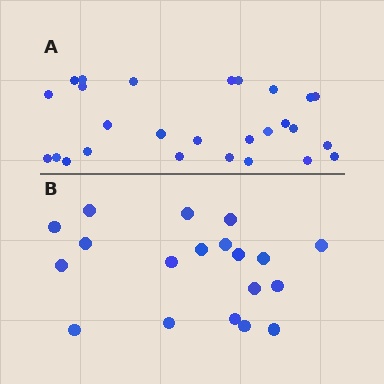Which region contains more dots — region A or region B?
Region A (the top region) has more dots.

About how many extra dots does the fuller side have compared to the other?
Region A has roughly 8 or so more dots than region B.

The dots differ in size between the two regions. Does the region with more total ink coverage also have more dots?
No. Region B has more total ink coverage because its dots are larger, but region A actually contains more individual dots. Total area can be misleading — the number of items is what matters here.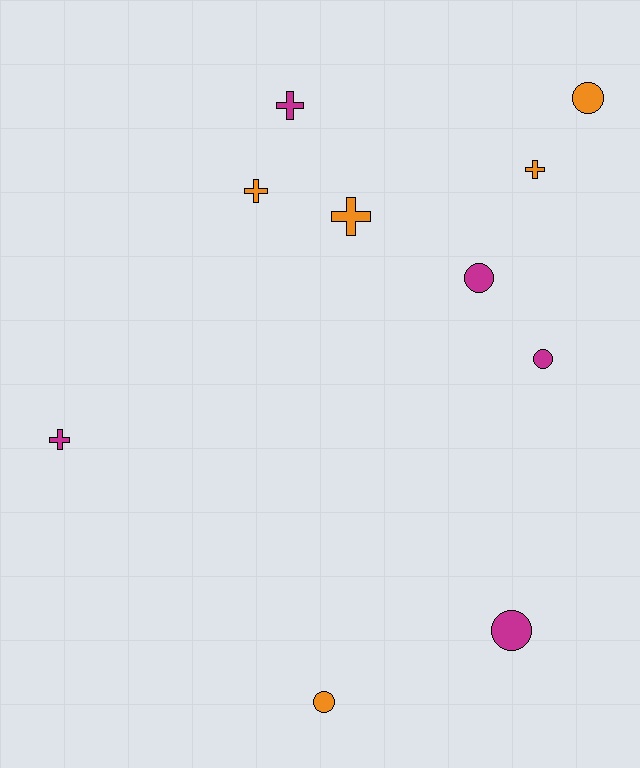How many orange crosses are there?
There are 3 orange crosses.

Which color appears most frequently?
Orange, with 5 objects.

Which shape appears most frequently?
Circle, with 5 objects.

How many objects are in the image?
There are 10 objects.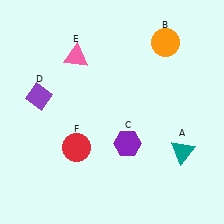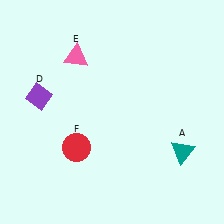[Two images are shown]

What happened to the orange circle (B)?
The orange circle (B) was removed in Image 2. It was in the top-right area of Image 1.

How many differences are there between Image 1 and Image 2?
There are 2 differences between the two images.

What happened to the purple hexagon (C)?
The purple hexagon (C) was removed in Image 2. It was in the bottom-right area of Image 1.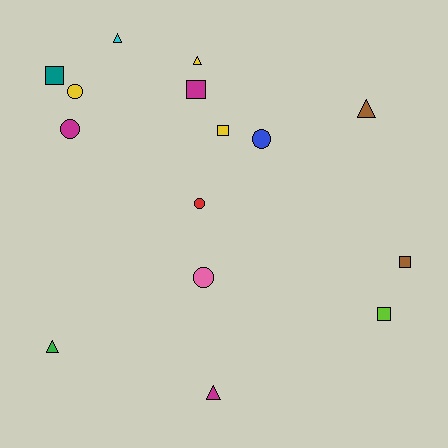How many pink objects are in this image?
There is 1 pink object.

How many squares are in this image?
There are 5 squares.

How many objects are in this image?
There are 15 objects.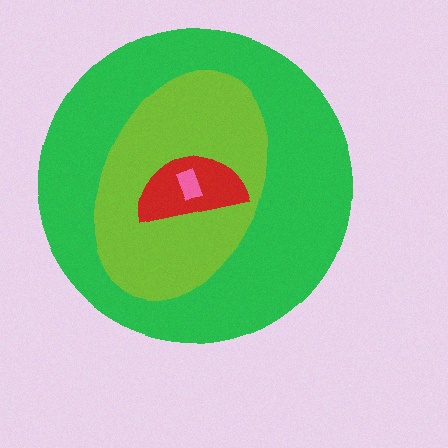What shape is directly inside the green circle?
The lime ellipse.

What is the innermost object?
The pink rectangle.